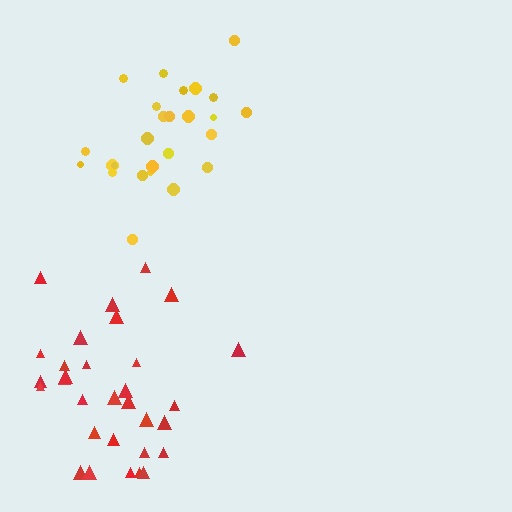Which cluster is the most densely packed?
Yellow.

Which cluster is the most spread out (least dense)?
Red.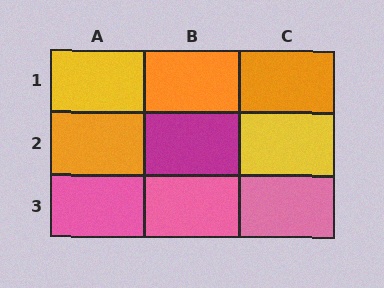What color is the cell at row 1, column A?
Yellow.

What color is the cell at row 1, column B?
Orange.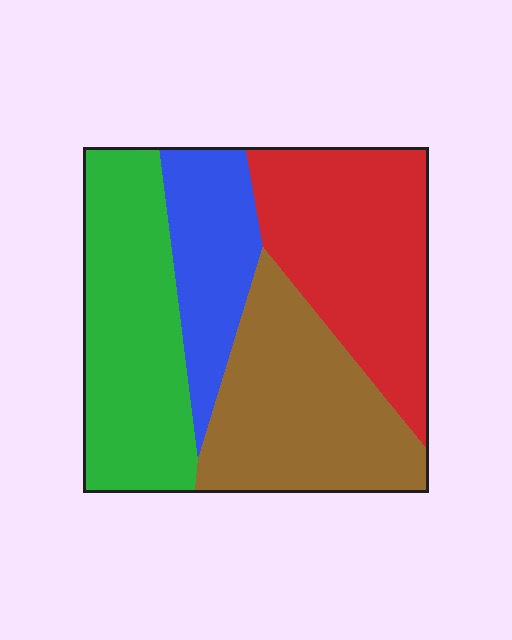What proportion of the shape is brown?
Brown takes up between a quarter and a half of the shape.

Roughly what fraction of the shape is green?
Green covers roughly 30% of the shape.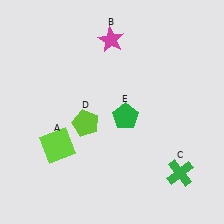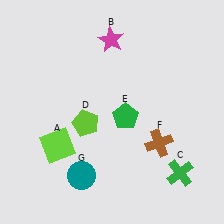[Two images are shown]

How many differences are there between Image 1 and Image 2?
There are 2 differences between the two images.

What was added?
A brown cross (F), a teal circle (G) were added in Image 2.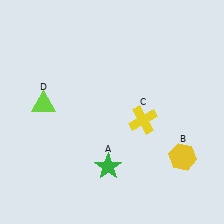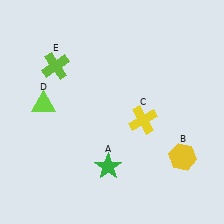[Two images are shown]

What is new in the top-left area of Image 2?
A lime cross (E) was added in the top-left area of Image 2.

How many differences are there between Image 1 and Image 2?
There is 1 difference between the two images.